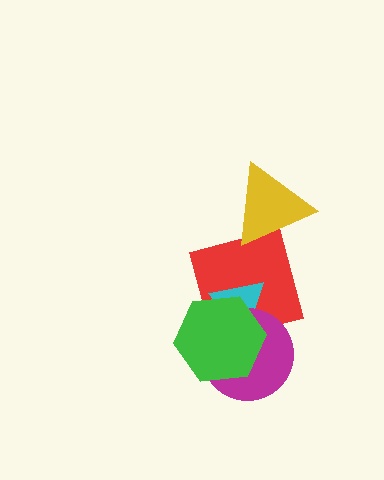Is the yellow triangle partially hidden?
No, no other shape covers it.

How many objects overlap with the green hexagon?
3 objects overlap with the green hexagon.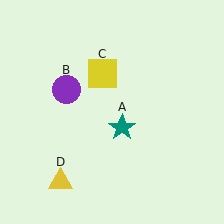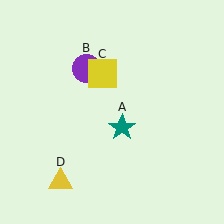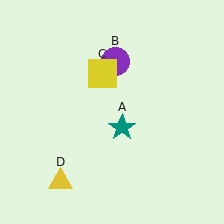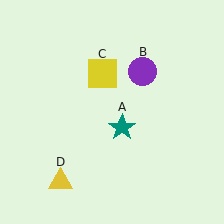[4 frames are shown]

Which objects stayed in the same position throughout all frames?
Teal star (object A) and yellow square (object C) and yellow triangle (object D) remained stationary.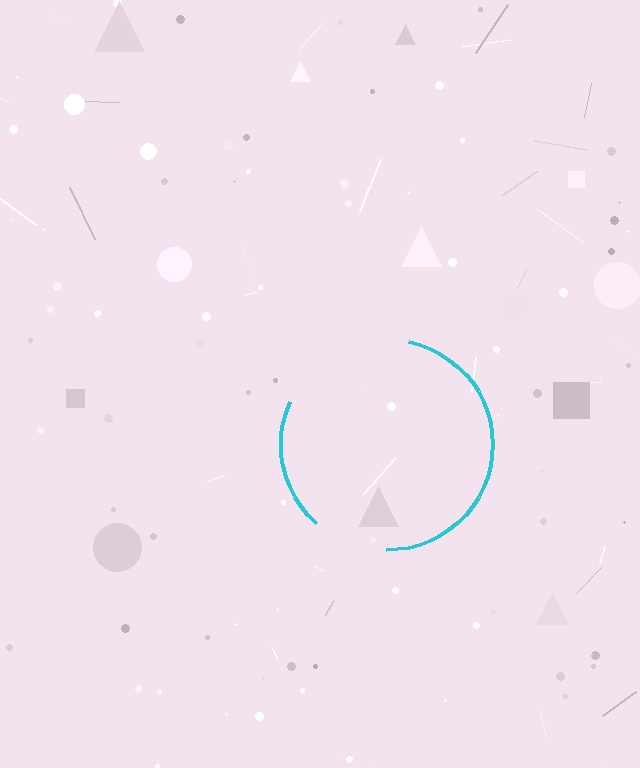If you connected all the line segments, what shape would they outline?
They would outline a circle.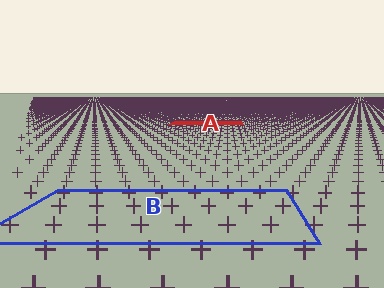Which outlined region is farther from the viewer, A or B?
Region A is farther from the viewer — the texture elements inside it appear smaller and more densely packed.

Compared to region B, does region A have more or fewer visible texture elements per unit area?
Region A has more texture elements per unit area — they are packed more densely because it is farther away.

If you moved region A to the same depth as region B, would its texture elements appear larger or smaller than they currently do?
They would appear larger. At a closer depth, the same texture elements are projected at a bigger on-screen size.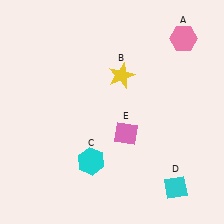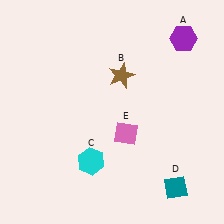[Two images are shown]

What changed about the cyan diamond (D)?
In Image 1, D is cyan. In Image 2, it changed to teal.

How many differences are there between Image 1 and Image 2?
There are 3 differences between the two images.